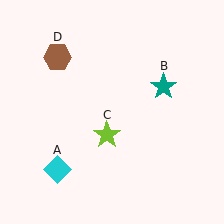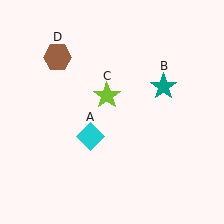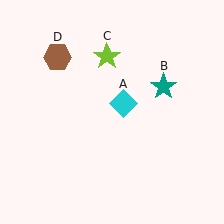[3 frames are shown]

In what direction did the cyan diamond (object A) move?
The cyan diamond (object A) moved up and to the right.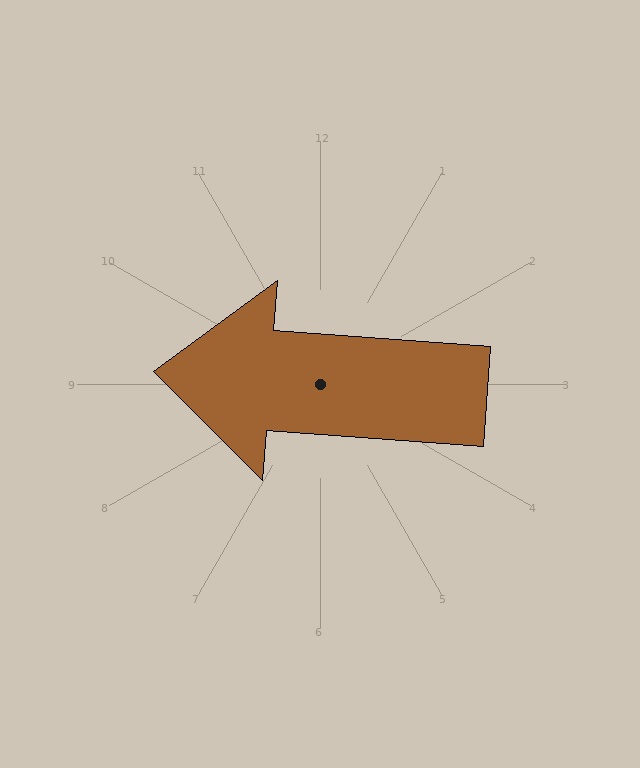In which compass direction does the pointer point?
West.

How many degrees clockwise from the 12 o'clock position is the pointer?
Approximately 274 degrees.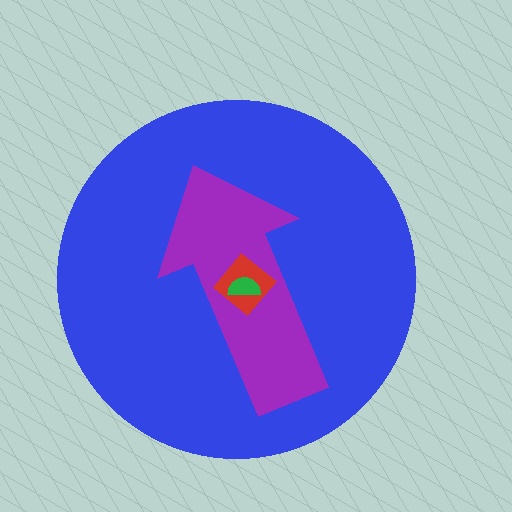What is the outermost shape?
The blue circle.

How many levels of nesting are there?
4.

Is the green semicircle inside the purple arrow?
Yes.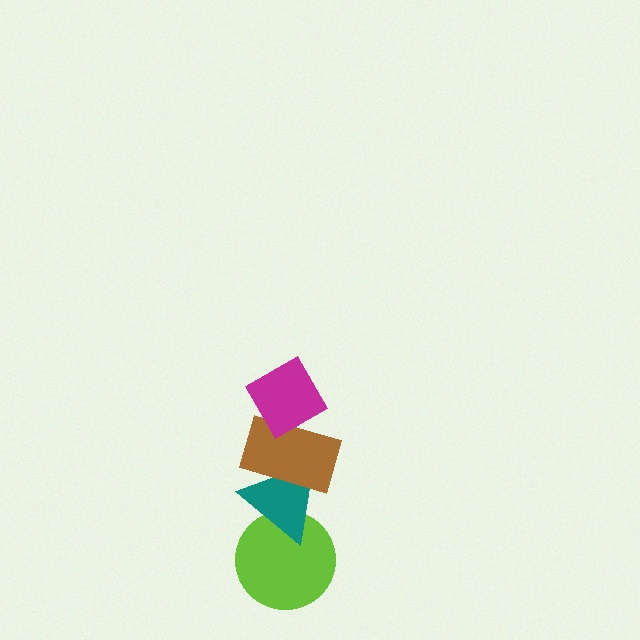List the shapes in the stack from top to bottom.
From top to bottom: the magenta diamond, the brown rectangle, the teal triangle, the lime circle.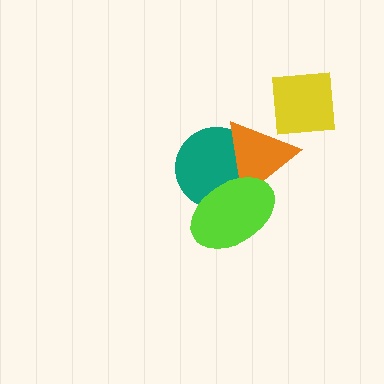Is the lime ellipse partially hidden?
No, no other shape covers it.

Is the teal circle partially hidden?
Yes, it is partially covered by another shape.